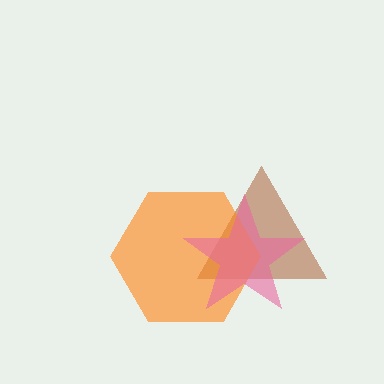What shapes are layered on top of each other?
The layered shapes are: a brown triangle, an orange hexagon, a pink star.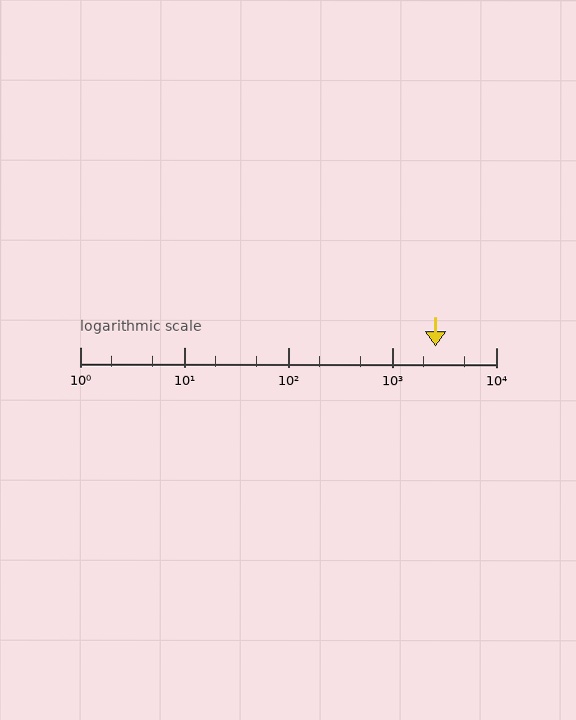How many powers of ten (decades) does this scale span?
The scale spans 4 decades, from 1 to 10000.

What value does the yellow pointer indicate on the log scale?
The pointer indicates approximately 2600.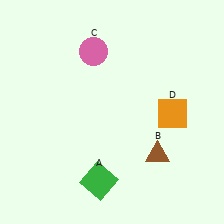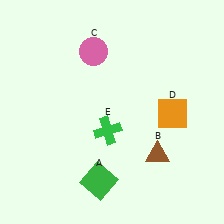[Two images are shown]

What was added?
A green cross (E) was added in Image 2.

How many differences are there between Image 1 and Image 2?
There is 1 difference between the two images.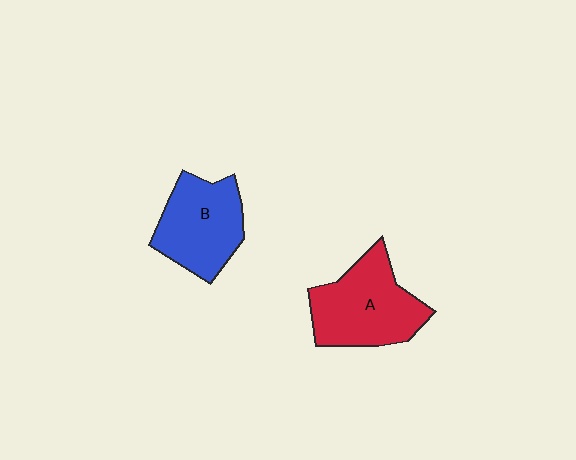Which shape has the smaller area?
Shape B (blue).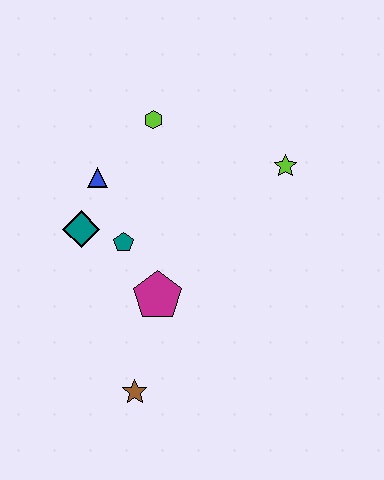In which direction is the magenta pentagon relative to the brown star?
The magenta pentagon is above the brown star.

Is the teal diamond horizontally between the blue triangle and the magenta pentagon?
No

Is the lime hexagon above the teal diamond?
Yes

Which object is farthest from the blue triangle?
The brown star is farthest from the blue triangle.